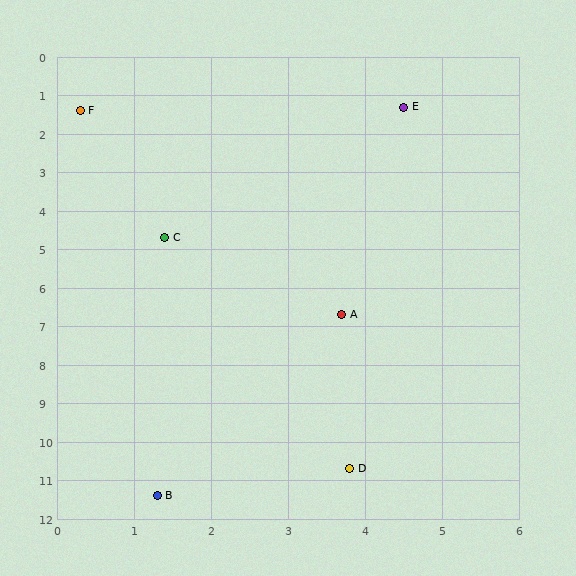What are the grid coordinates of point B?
Point B is at approximately (1.3, 11.4).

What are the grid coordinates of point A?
Point A is at approximately (3.7, 6.7).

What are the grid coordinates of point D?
Point D is at approximately (3.8, 10.7).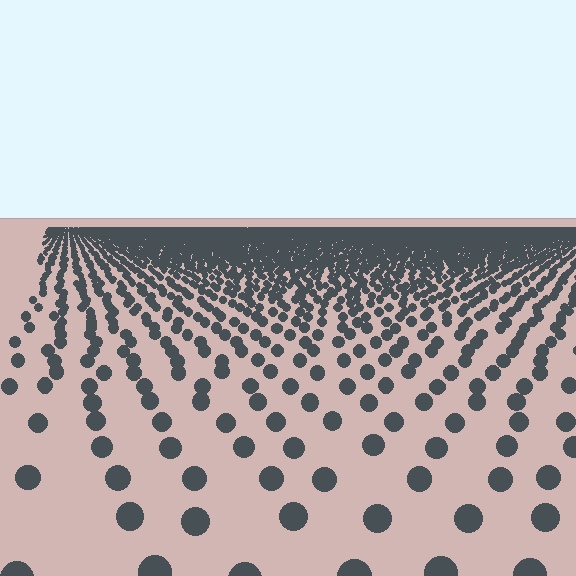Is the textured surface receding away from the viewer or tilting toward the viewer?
The surface is receding away from the viewer. Texture elements get smaller and denser toward the top.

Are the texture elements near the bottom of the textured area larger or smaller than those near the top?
Larger. Near the bottom, elements are closer to the viewer and appear at a bigger on-screen size.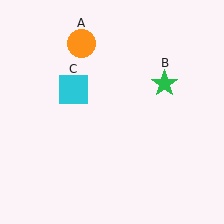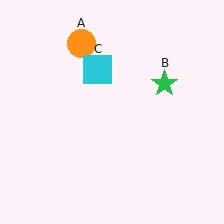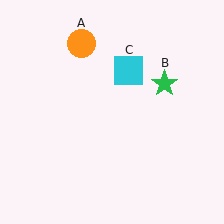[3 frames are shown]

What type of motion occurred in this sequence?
The cyan square (object C) rotated clockwise around the center of the scene.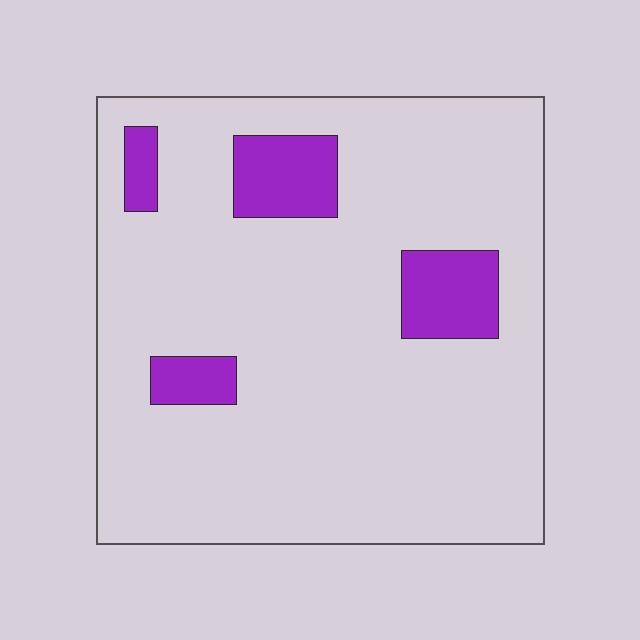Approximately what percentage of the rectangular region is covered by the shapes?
Approximately 10%.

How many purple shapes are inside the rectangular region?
4.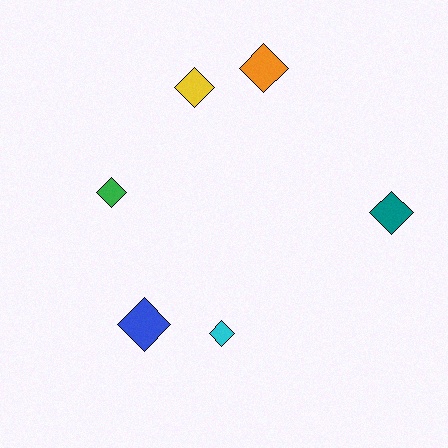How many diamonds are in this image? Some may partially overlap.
There are 6 diamonds.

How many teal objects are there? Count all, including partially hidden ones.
There is 1 teal object.